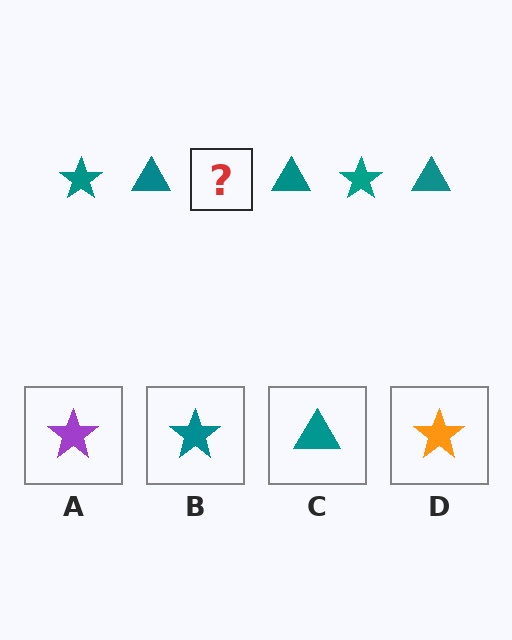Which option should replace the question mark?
Option B.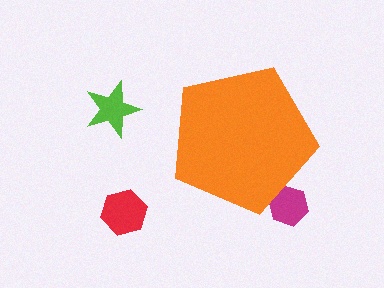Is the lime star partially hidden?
No, the lime star is fully visible.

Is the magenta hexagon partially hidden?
Yes, the magenta hexagon is partially hidden behind the orange pentagon.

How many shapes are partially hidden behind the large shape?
1 shape is partially hidden.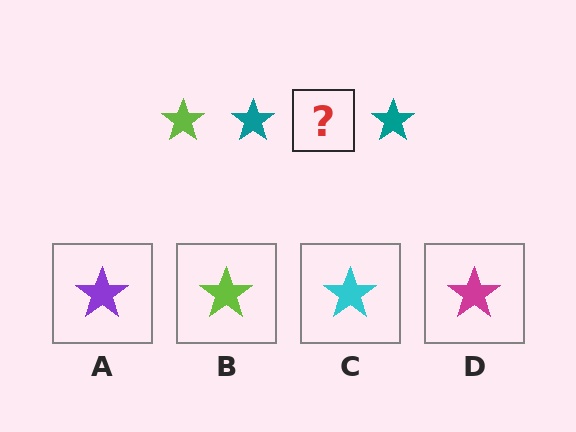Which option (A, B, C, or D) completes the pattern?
B.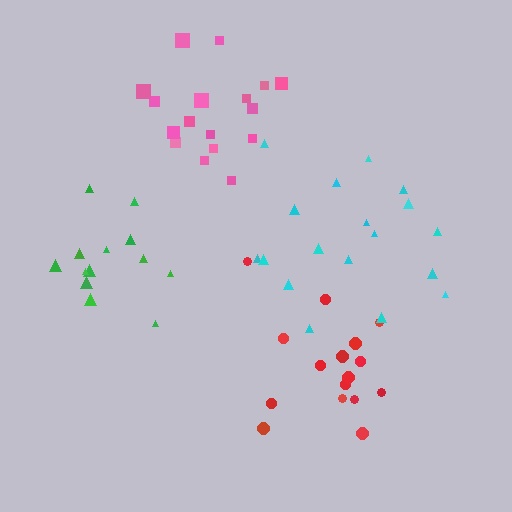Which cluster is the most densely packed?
Green.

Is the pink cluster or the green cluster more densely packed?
Green.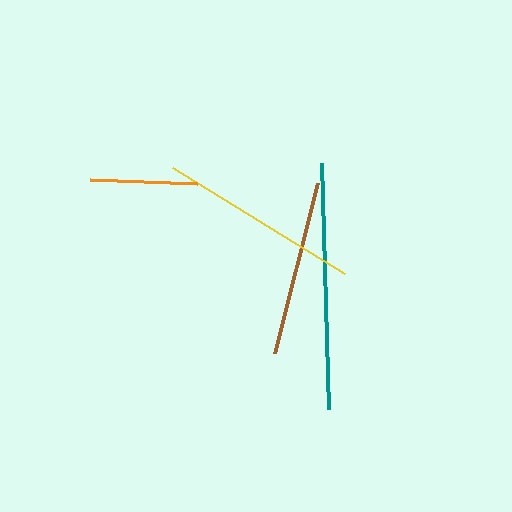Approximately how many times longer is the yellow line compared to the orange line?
The yellow line is approximately 1.9 times the length of the orange line.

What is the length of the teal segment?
The teal segment is approximately 246 pixels long.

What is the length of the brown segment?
The brown segment is approximately 175 pixels long.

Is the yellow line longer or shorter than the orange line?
The yellow line is longer than the orange line.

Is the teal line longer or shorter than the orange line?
The teal line is longer than the orange line.